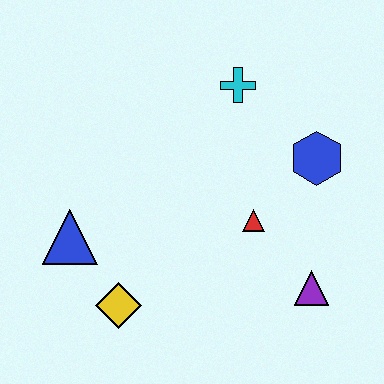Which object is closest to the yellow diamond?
The blue triangle is closest to the yellow diamond.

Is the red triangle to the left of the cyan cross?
No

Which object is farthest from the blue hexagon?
The blue triangle is farthest from the blue hexagon.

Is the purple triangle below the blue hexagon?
Yes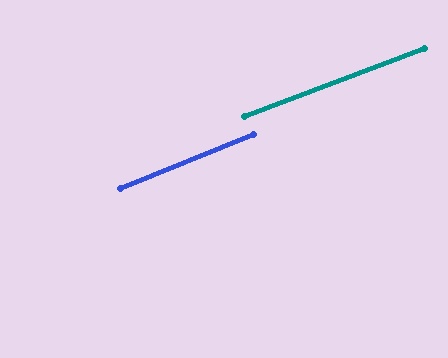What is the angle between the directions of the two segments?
Approximately 1 degree.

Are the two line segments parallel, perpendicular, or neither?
Parallel — their directions differ by only 1.4°.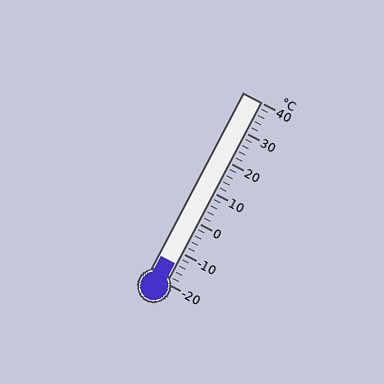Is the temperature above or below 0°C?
The temperature is below 0°C.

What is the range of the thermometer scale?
The thermometer scale ranges from -20°C to 40°C.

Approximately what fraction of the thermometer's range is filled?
The thermometer is filled to approximately 10% of its range.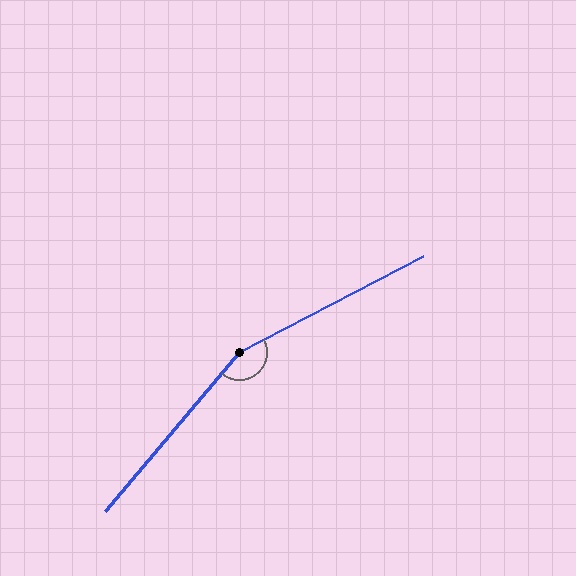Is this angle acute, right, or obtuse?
It is obtuse.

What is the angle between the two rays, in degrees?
Approximately 158 degrees.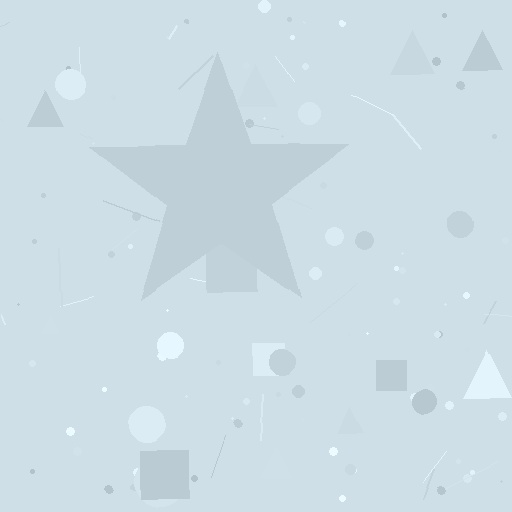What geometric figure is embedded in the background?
A star is embedded in the background.